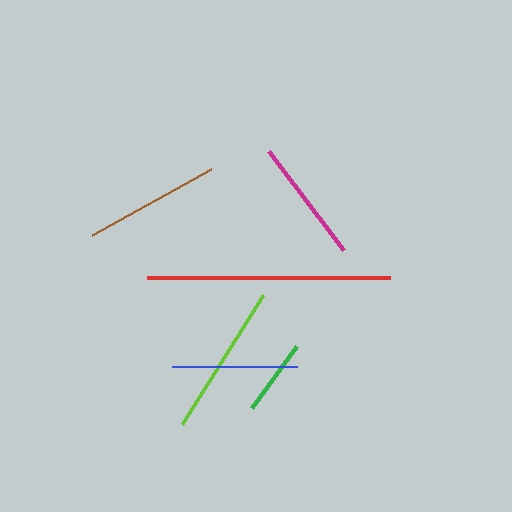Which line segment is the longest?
The red line is the longest at approximately 243 pixels.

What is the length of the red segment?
The red segment is approximately 243 pixels long.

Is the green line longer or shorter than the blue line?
The blue line is longer than the green line.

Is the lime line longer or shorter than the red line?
The red line is longer than the lime line.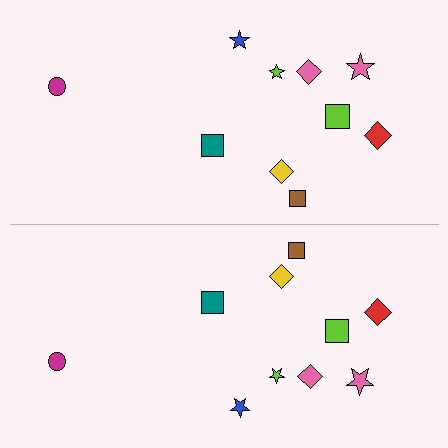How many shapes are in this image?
There are 20 shapes in this image.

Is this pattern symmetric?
Yes, this pattern has bilateral (reflection) symmetry.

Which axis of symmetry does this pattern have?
The pattern has a horizontal axis of symmetry running through the center of the image.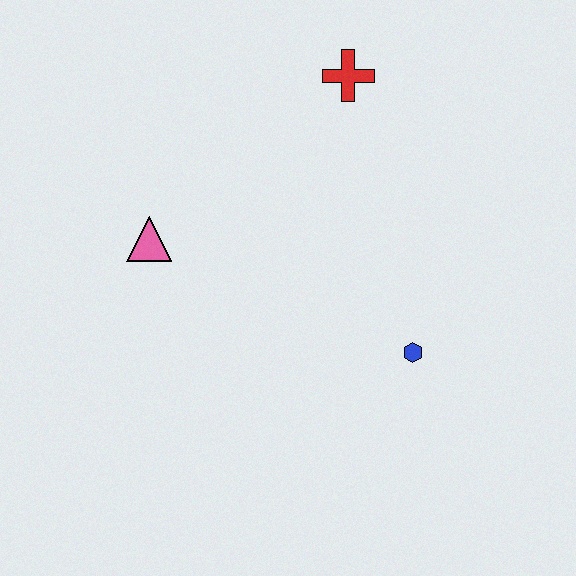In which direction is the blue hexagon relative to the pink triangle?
The blue hexagon is to the right of the pink triangle.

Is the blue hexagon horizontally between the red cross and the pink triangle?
No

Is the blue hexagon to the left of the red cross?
No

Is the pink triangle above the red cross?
No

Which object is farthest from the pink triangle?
The blue hexagon is farthest from the pink triangle.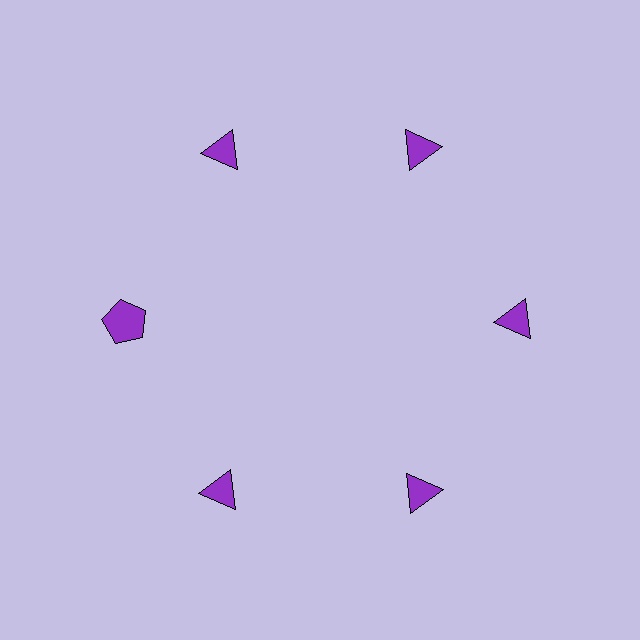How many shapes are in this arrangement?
There are 6 shapes arranged in a ring pattern.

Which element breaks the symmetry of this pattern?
The purple pentagon at roughly the 9 o'clock position breaks the symmetry. All other shapes are purple triangles.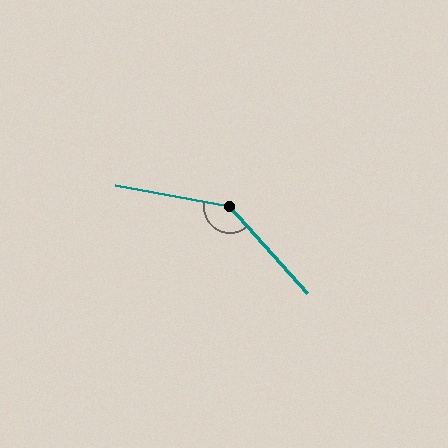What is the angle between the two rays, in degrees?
Approximately 142 degrees.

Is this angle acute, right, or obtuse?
It is obtuse.